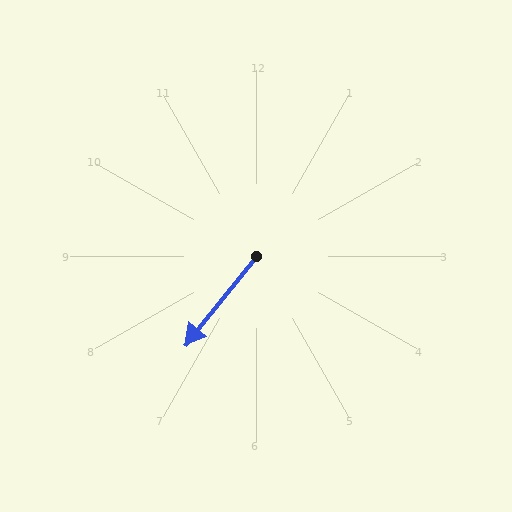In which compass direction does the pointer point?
Southwest.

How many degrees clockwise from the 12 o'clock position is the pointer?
Approximately 219 degrees.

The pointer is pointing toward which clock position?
Roughly 7 o'clock.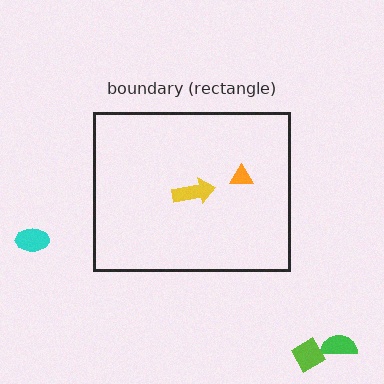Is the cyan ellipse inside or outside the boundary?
Outside.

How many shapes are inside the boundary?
2 inside, 3 outside.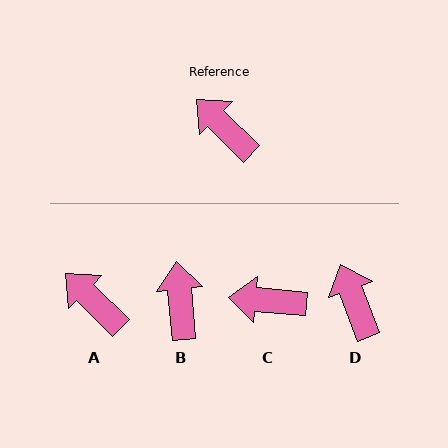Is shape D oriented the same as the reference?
No, it is off by about 24 degrees.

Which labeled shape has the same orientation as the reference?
A.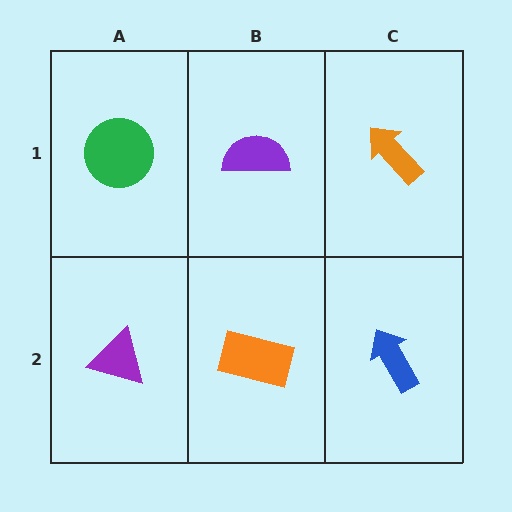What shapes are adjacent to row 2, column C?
An orange arrow (row 1, column C), an orange rectangle (row 2, column B).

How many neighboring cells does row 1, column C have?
2.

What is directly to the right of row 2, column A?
An orange rectangle.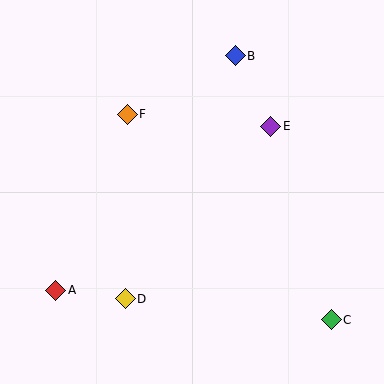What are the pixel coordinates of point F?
Point F is at (127, 114).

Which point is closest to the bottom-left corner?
Point A is closest to the bottom-left corner.